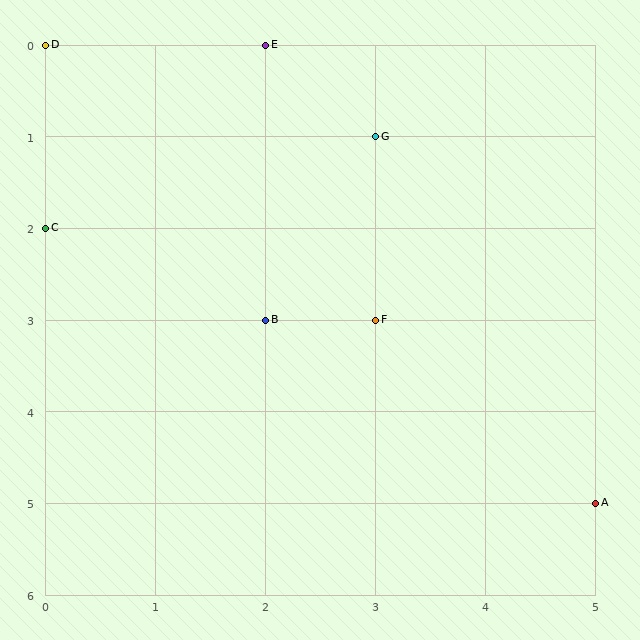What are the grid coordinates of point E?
Point E is at grid coordinates (2, 0).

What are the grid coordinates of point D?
Point D is at grid coordinates (0, 0).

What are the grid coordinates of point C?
Point C is at grid coordinates (0, 2).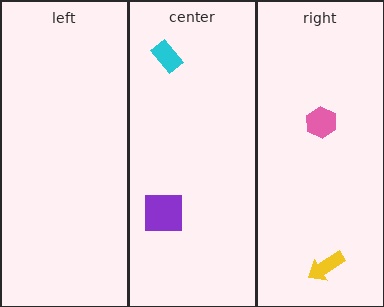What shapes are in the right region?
The yellow arrow, the pink hexagon.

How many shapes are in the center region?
2.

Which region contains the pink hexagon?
The right region.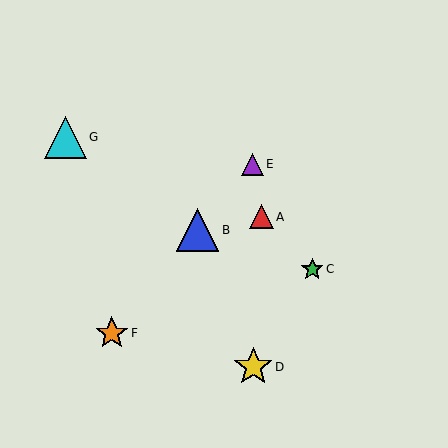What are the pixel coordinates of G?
Object G is at (65, 137).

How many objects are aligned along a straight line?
3 objects (B, E, F) are aligned along a straight line.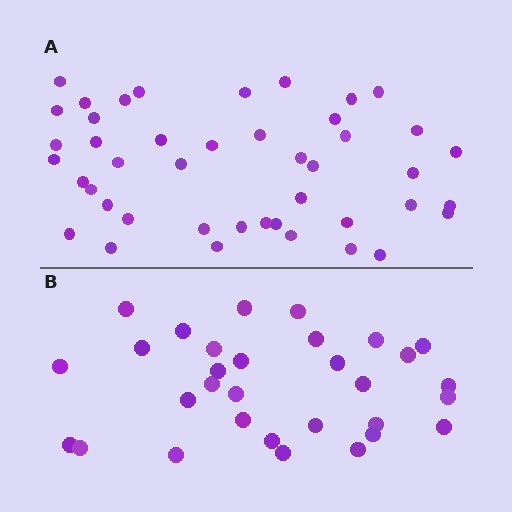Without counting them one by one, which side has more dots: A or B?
Region A (the top region) has more dots.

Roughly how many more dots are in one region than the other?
Region A has approximately 15 more dots than region B.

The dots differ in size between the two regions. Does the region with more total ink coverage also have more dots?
No. Region B has more total ink coverage because its dots are larger, but region A actually contains more individual dots. Total area can be misleading — the number of items is what matters here.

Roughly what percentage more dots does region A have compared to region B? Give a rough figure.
About 40% more.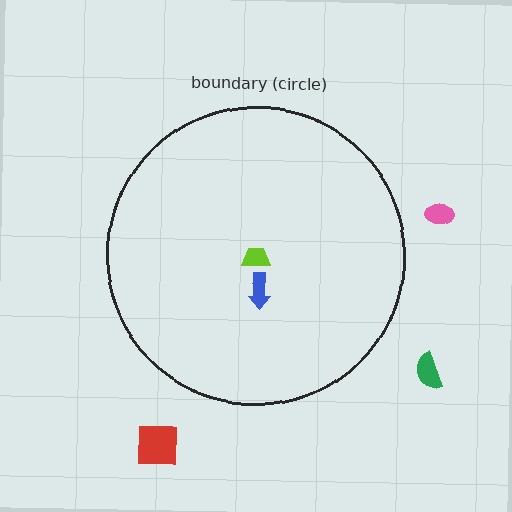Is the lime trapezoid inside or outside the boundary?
Inside.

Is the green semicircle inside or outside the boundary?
Outside.